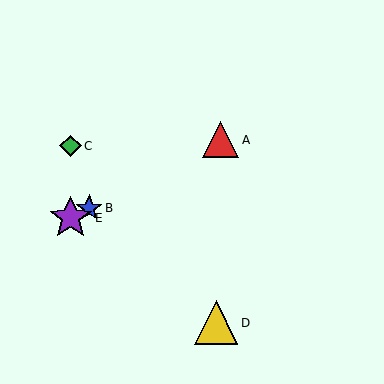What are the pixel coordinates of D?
Object D is at (216, 323).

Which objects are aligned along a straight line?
Objects A, B, E are aligned along a straight line.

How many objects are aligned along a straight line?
3 objects (A, B, E) are aligned along a straight line.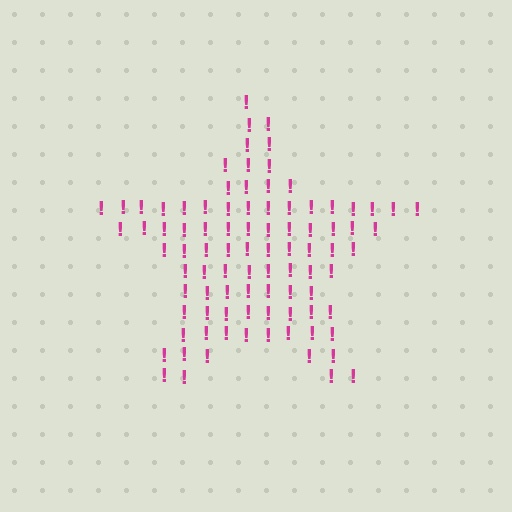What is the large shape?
The large shape is a star.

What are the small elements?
The small elements are exclamation marks.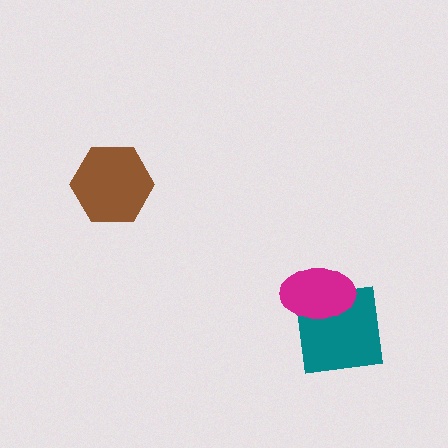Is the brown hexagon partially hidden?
No, no other shape covers it.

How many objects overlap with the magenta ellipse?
1 object overlaps with the magenta ellipse.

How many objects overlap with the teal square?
1 object overlaps with the teal square.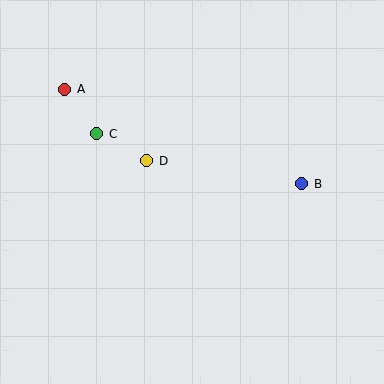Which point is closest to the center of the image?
Point D at (147, 161) is closest to the center.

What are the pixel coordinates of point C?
Point C is at (97, 134).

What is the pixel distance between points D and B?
The distance between D and B is 157 pixels.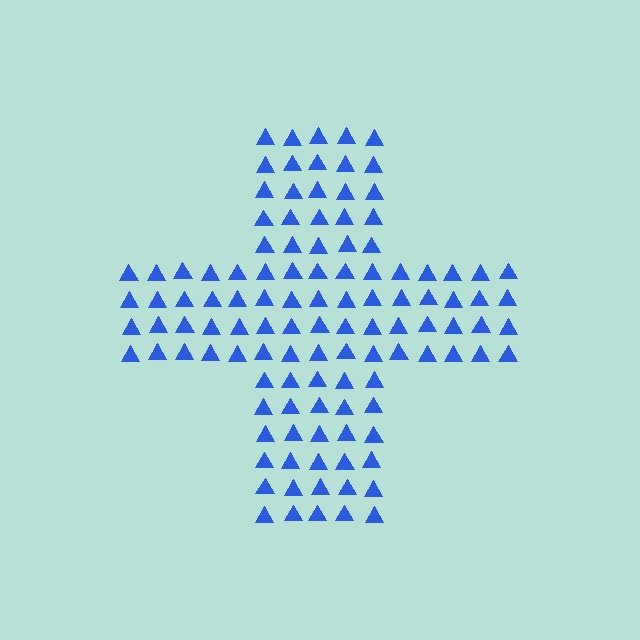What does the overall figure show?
The overall figure shows a cross.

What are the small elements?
The small elements are triangles.